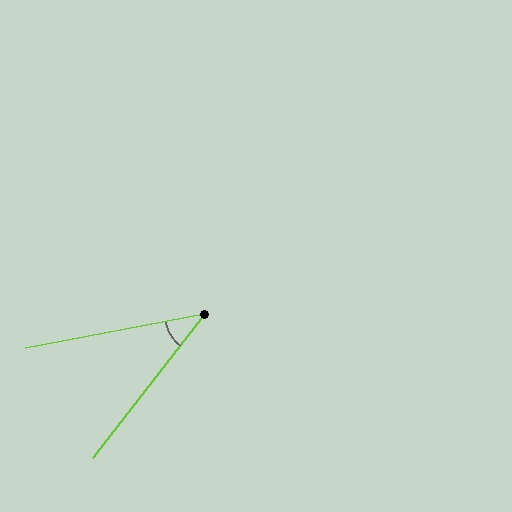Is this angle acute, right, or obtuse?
It is acute.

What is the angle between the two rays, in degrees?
Approximately 41 degrees.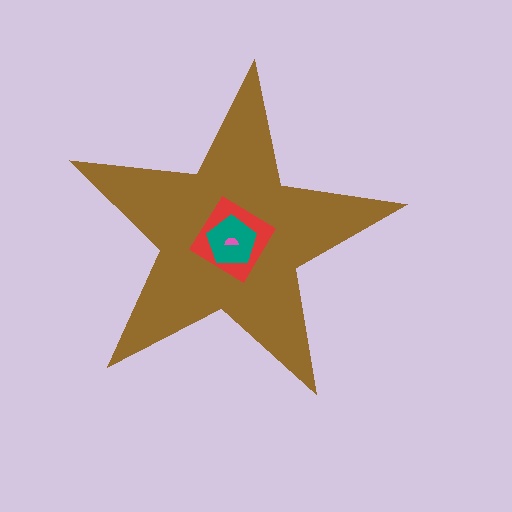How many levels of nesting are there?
4.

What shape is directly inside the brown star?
The red diamond.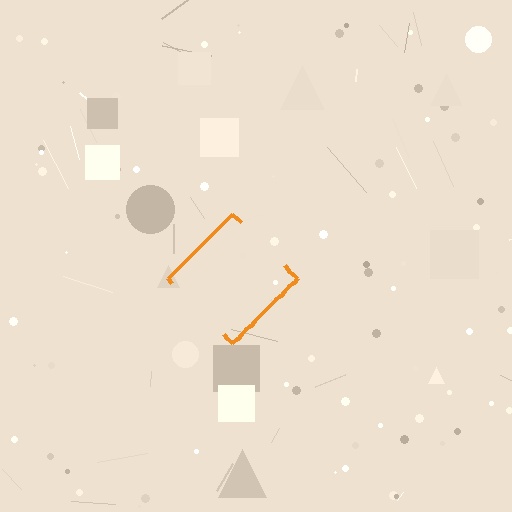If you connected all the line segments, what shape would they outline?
They would outline a diamond.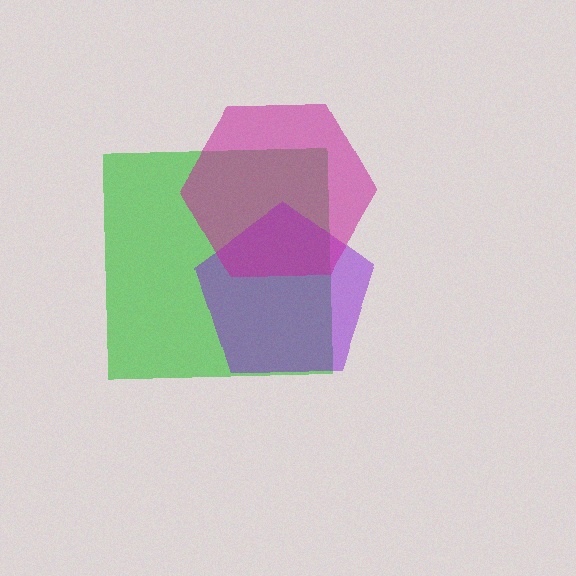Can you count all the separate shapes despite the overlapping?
Yes, there are 3 separate shapes.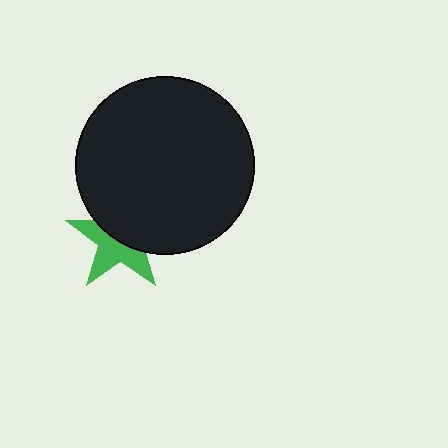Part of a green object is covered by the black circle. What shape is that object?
It is a star.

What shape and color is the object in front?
The object in front is a black circle.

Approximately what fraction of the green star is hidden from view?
Roughly 50% of the green star is hidden behind the black circle.